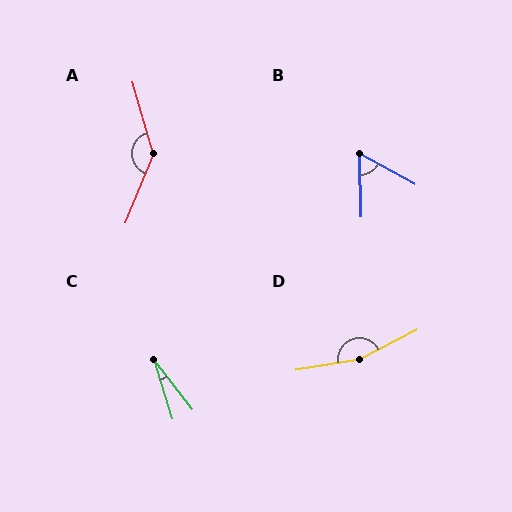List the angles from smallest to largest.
C (21°), B (60°), A (142°), D (162°).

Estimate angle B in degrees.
Approximately 60 degrees.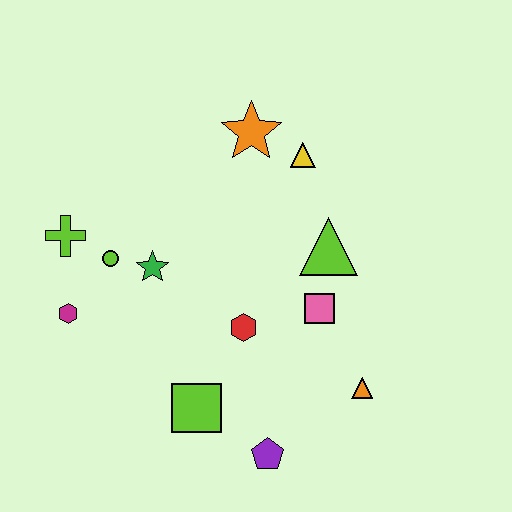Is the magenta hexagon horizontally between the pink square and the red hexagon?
No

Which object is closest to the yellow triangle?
The orange star is closest to the yellow triangle.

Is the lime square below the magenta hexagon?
Yes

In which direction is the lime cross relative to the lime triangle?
The lime cross is to the left of the lime triangle.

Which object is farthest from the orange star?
The purple pentagon is farthest from the orange star.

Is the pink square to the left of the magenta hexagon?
No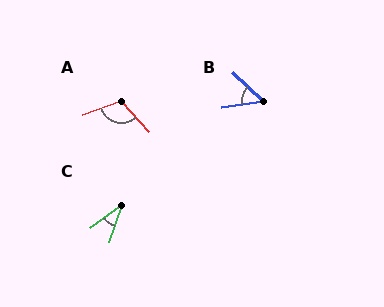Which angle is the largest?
A, at approximately 113 degrees.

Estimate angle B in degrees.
Approximately 52 degrees.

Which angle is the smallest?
C, at approximately 35 degrees.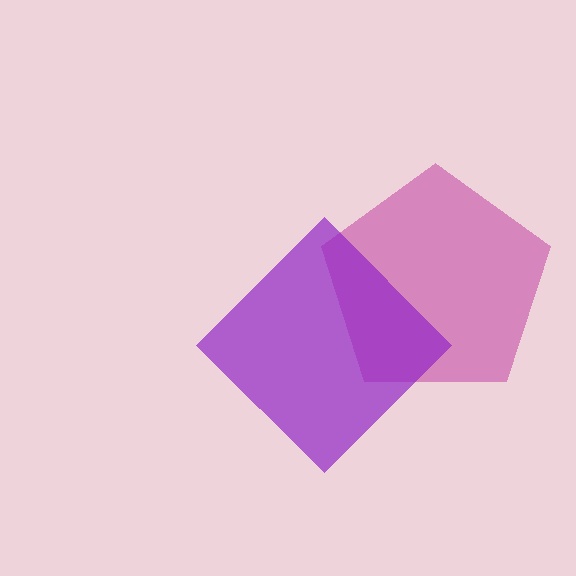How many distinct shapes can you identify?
There are 2 distinct shapes: a magenta pentagon, a purple diamond.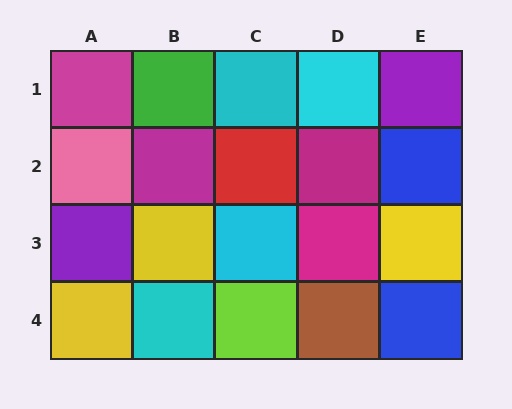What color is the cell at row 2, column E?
Blue.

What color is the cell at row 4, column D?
Brown.